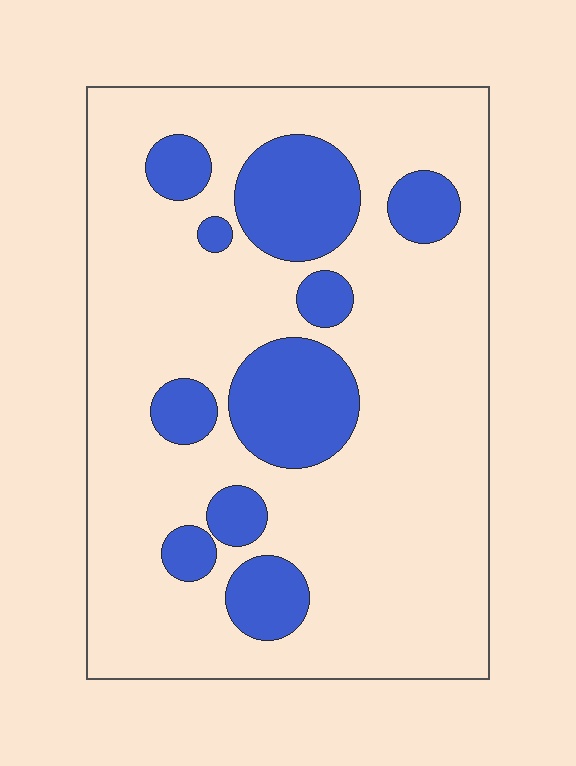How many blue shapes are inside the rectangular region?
10.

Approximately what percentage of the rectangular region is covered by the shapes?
Approximately 20%.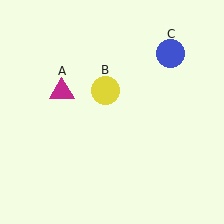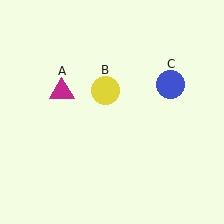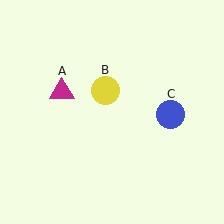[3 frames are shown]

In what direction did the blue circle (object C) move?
The blue circle (object C) moved down.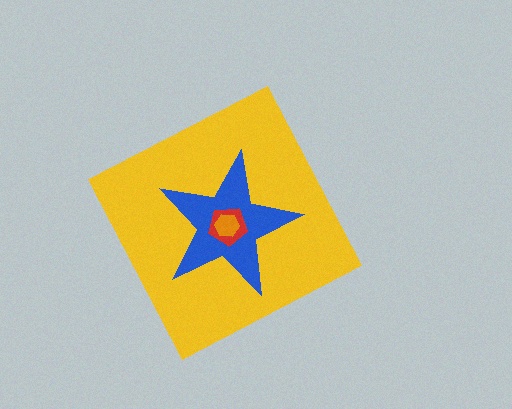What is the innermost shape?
The orange hexagon.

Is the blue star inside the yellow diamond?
Yes.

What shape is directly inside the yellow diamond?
The blue star.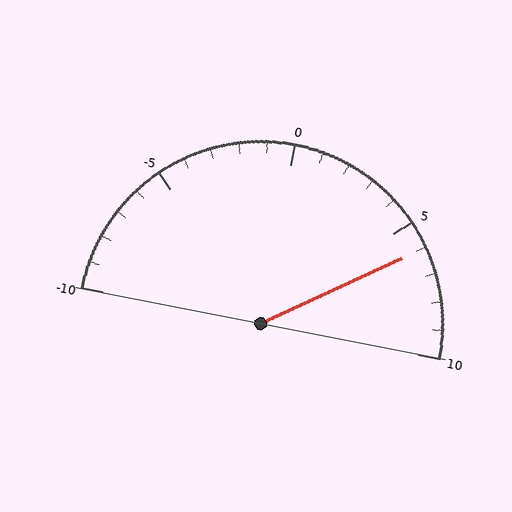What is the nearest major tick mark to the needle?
The nearest major tick mark is 5.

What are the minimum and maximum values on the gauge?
The gauge ranges from -10 to 10.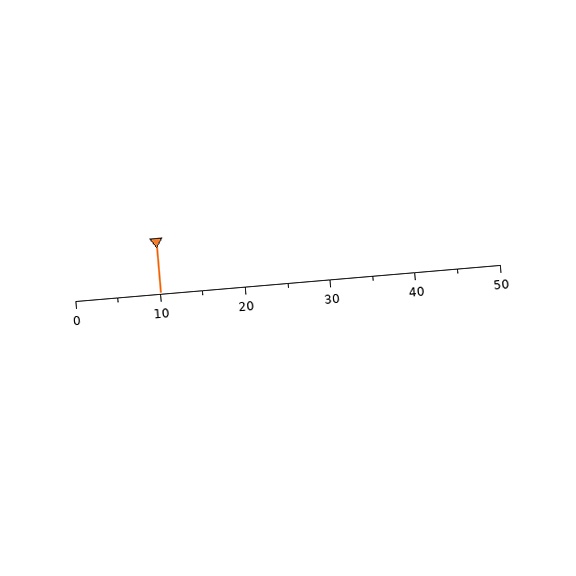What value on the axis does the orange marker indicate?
The marker indicates approximately 10.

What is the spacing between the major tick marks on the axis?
The major ticks are spaced 10 apart.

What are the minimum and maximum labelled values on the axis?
The axis runs from 0 to 50.